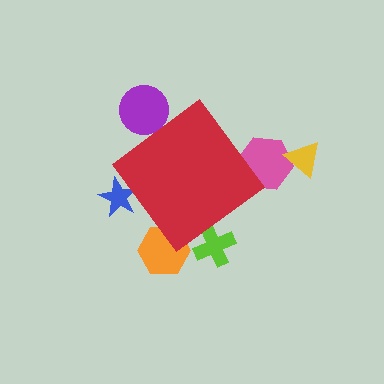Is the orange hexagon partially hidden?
Yes, the orange hexagon is partially hidden behind the red diamond.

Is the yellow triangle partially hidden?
No, the yellow triangle is fully visible.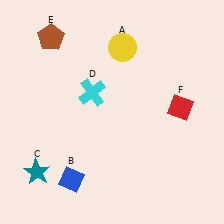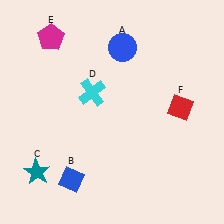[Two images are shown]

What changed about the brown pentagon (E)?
In Image 1, E is brown. In Image 2, it changed to magenta.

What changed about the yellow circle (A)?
In Image 1, A is yellow. In Image 2, it changed to blue.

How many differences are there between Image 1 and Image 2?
There are 2 differences between the two images.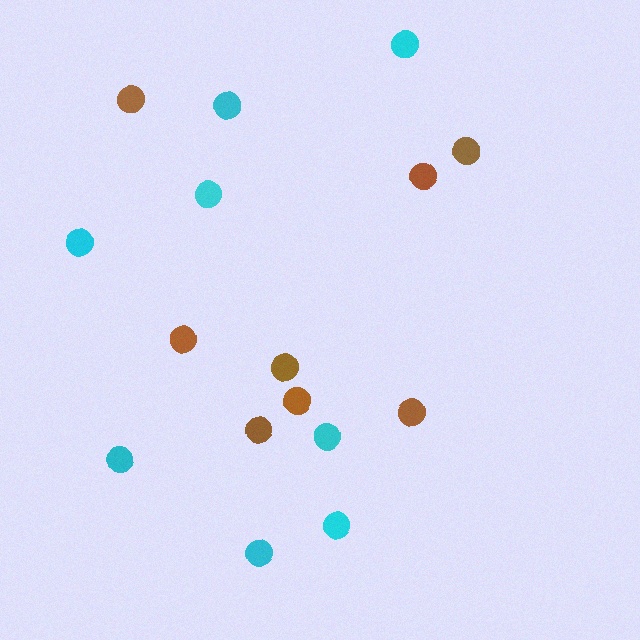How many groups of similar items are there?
There are 2 groups: one group of brown circles (8) and one group of cyan circles (8).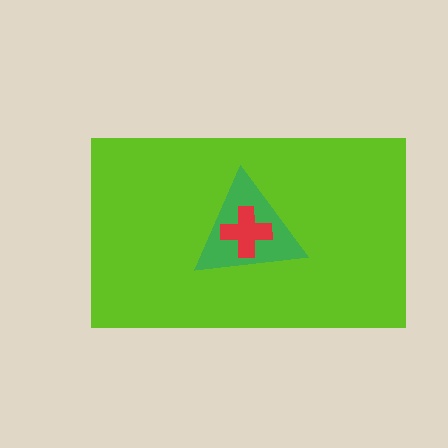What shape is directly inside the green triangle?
The red cross.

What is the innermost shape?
The red cross.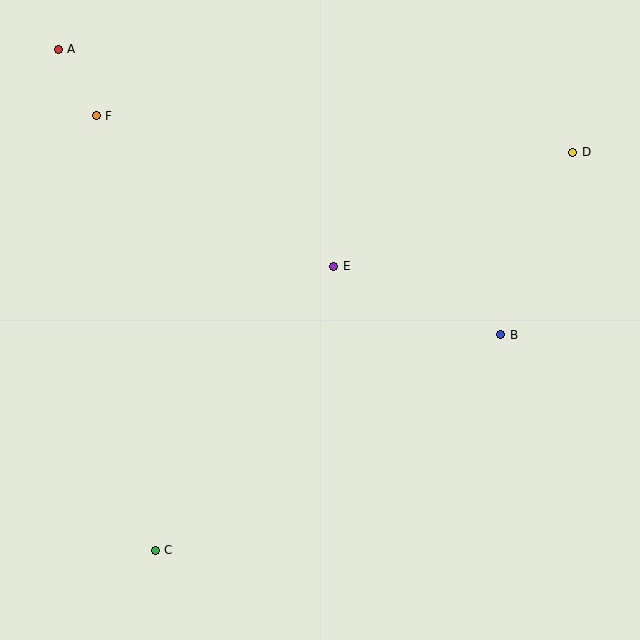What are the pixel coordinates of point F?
Point F is at (96, 116).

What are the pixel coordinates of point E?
Point E is at (334, 266).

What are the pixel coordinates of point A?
Point A is at (58, 49).